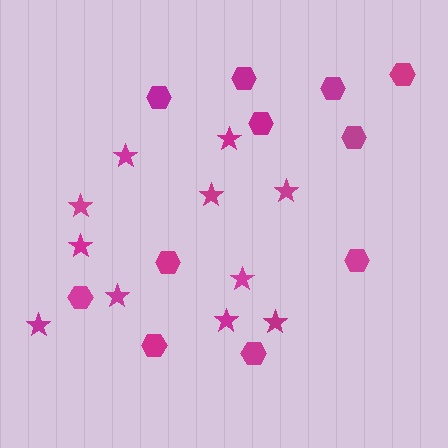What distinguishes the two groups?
There are 2 groups: one group of hexagons (11) and one group of stars (11).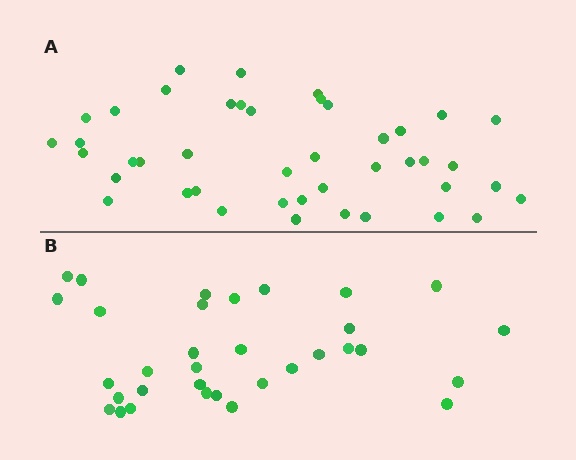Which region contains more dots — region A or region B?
Region A (the top region) has more dots.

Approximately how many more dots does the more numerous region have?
Region A has roughly 10 or so more dots than region B.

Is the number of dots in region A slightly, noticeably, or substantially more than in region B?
Region A has noticeably more, but not dramatically so. The ratio is roughly 1.3 to 1.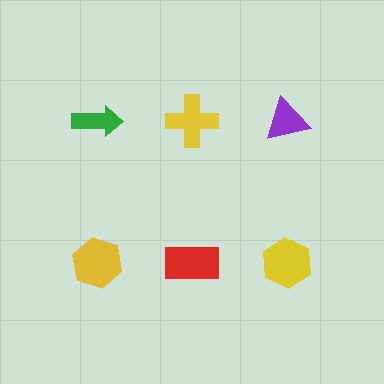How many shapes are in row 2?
3 shapes.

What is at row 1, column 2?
A yellow cross.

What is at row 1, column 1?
A green arrow.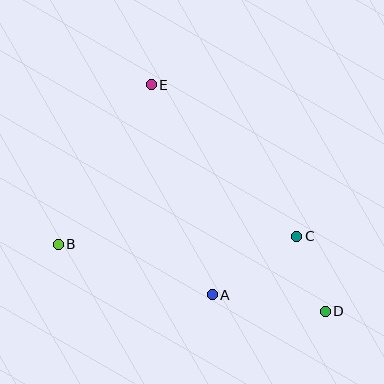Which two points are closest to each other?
Points C and D are closest to each other.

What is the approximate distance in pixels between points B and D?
The distance between B and D is approximately 275 pixels.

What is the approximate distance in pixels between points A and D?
The distance between A and D is approximately 114 pixels.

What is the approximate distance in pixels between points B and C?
The distance between B and C is approximately 239 pixels.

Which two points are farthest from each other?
Points D and E are farthest from each other.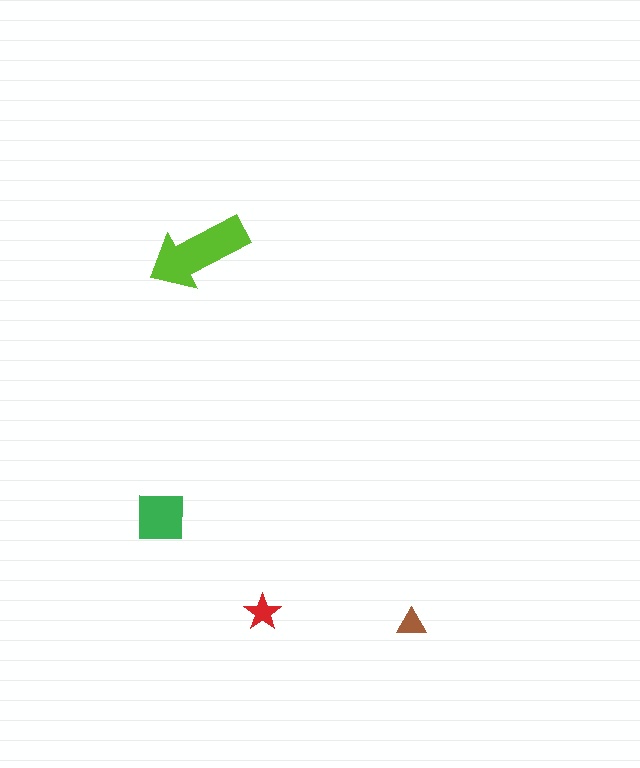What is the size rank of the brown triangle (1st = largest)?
4th.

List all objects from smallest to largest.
The brown triangle, the red star, the green square, the lime arrow.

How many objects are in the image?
There are 4 objects in the image.